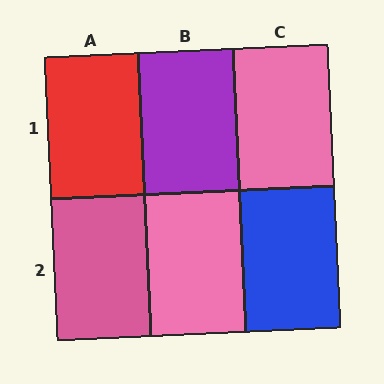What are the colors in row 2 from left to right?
Pink, pink, blue.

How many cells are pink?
3 cells are pink.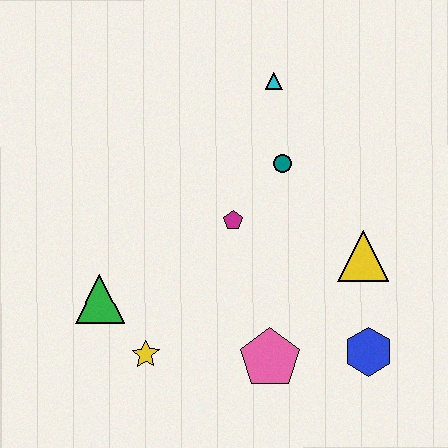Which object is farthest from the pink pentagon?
The cyan triangle is farthest from the pink pentagon.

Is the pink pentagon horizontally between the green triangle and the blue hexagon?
Yes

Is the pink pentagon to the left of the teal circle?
Yes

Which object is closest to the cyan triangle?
The teal circle is closest to the cyan triangle.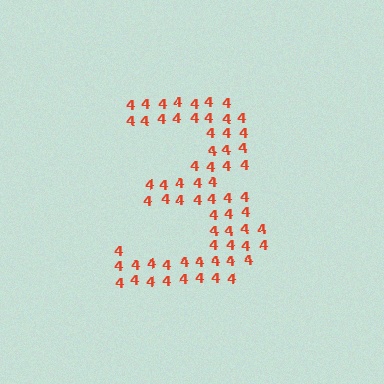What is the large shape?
The large shape is the digit 3.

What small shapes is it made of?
It is made of small digit 4's.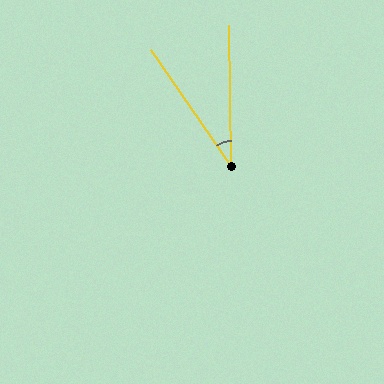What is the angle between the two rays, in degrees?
Approximately 34 degrees.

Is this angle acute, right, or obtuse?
It is acute.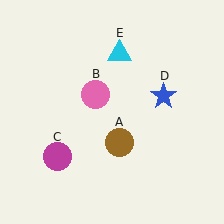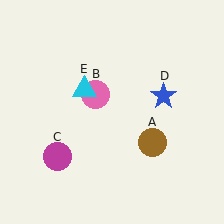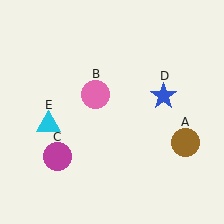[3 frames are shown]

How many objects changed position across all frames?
2 objects changed position: brown circle (object A), cyan triangle (object E).